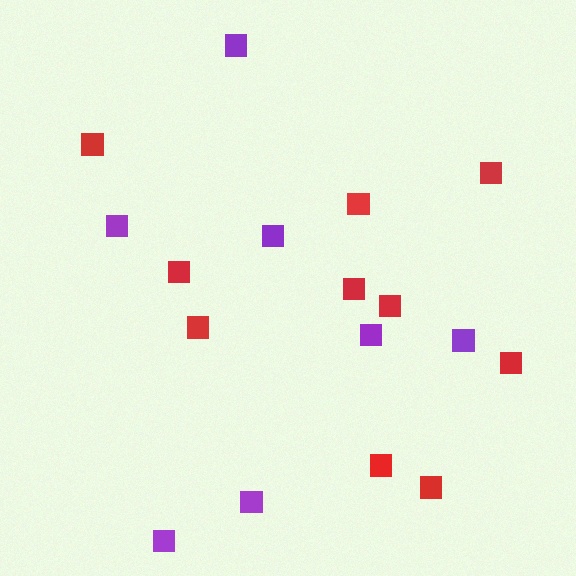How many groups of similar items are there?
There are 2 groups: one group of red squares (10) and one group of purple squares (7).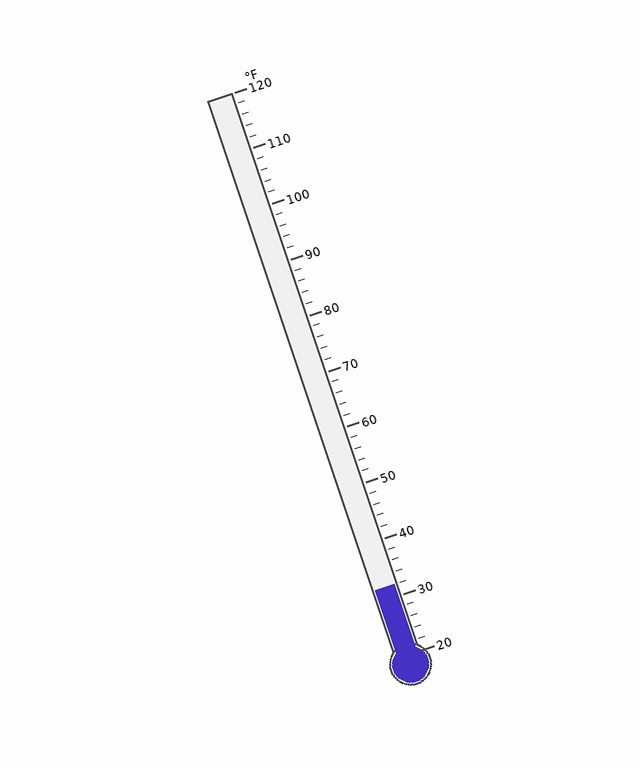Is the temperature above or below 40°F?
The temperature is below 40°F.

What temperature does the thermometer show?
The thermometer shows approximately 32°F.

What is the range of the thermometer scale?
The thermometer scale ranges from 20°F to 120°F.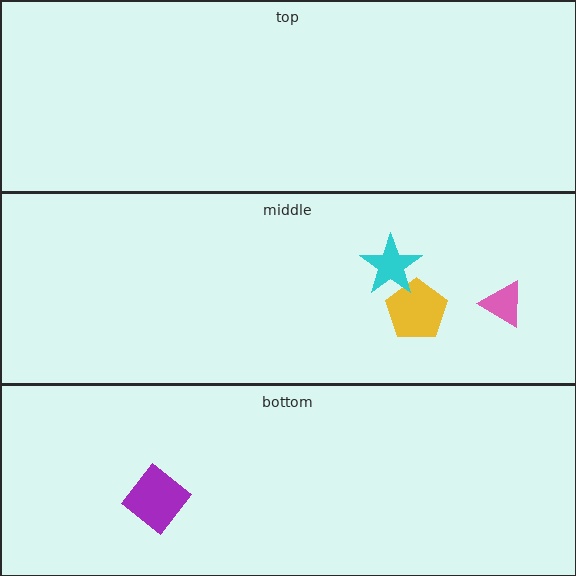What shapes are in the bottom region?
The purple diamond.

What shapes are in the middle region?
The yellow pentagon, the pink triangle, the cyan star.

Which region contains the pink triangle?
The middle region.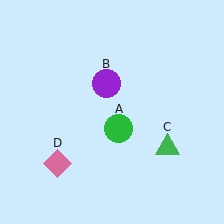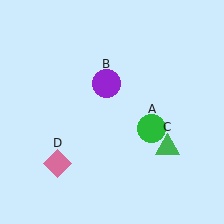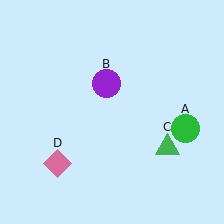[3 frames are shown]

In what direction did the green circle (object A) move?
The green circle (object A) moved right.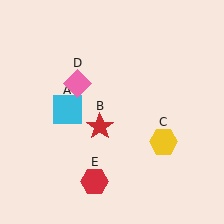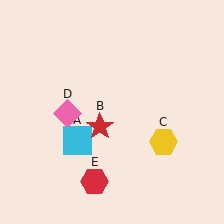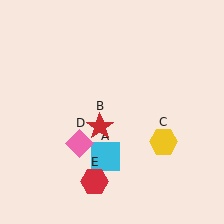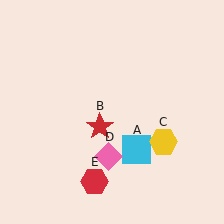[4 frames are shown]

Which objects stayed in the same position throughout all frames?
Red star (object B) and yellow hexagon (object C) and red hexagon (object E) remained stationary.